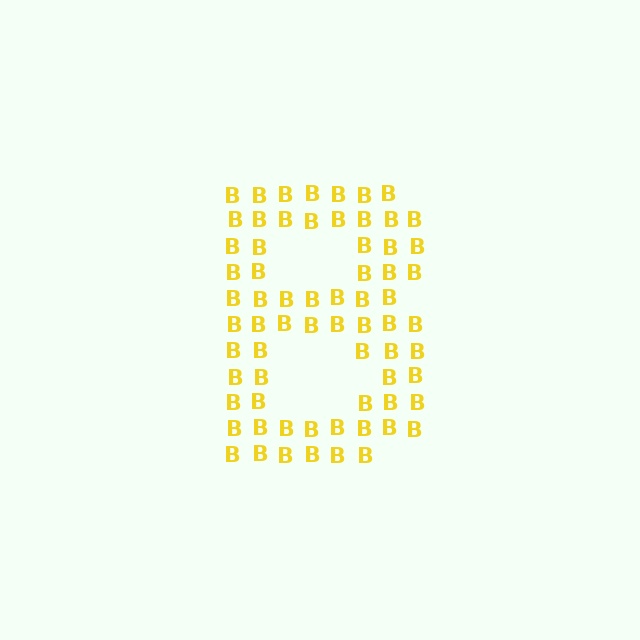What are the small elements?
The small elements are letter B's.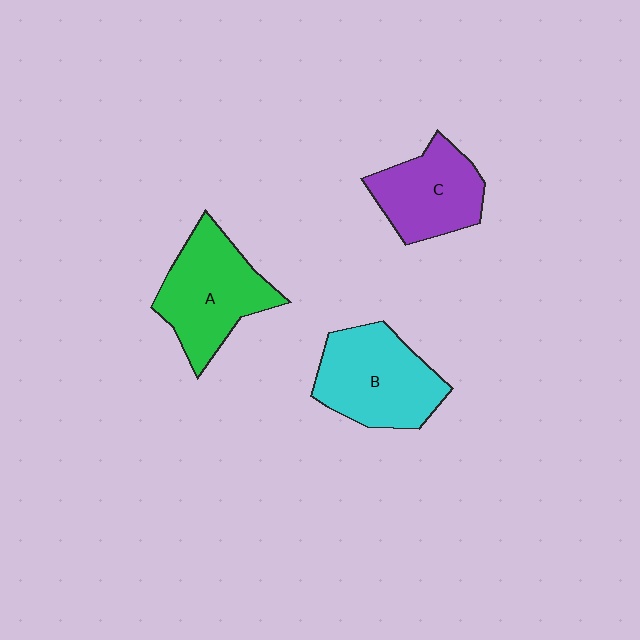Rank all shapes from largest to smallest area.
From largest to smallest: B (cyan), A (green), C (purple).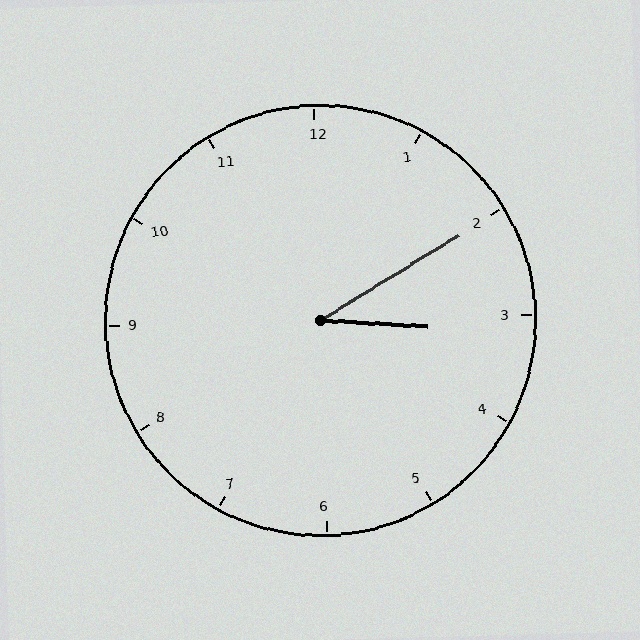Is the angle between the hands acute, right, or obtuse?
It is acute.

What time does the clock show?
3:10.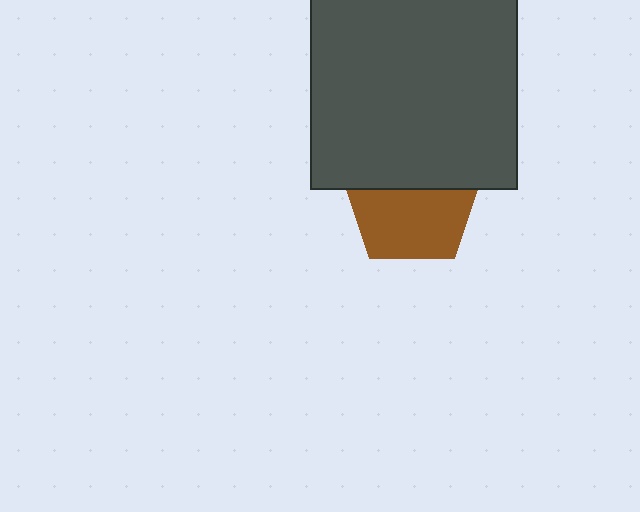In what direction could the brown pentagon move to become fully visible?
The brown pentagon could move down. That would shift it out from behind the dark gray square entirely.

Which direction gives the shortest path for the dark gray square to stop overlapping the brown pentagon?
Moving up gives the shortest separation.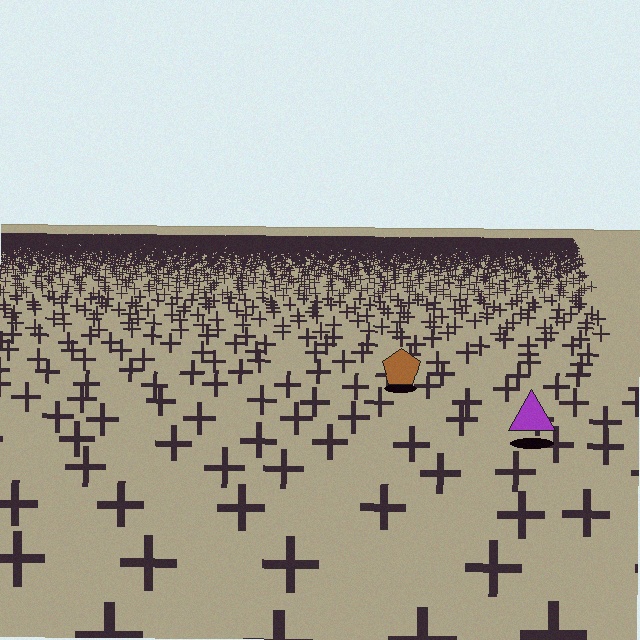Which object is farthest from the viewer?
The brown pentagon is farthest from the viewer. It appears smaller and the ground texture around it is denser.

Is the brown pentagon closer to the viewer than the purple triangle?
No. The purple triangle is closer — you can tell from the texture gradient: the ground texture is coarser near it.